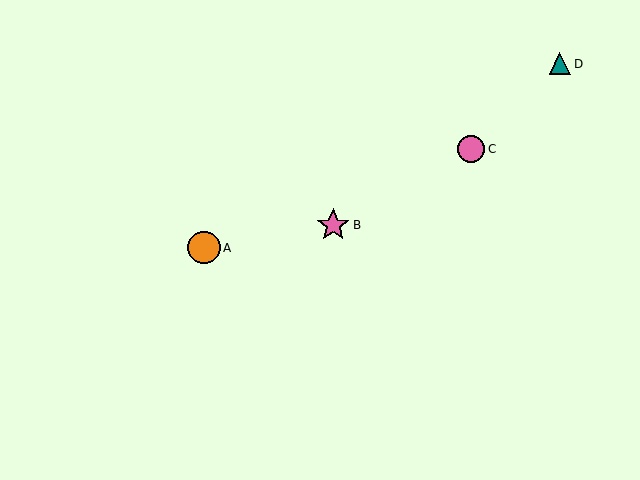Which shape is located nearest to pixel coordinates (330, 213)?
The pink star (labeled B) at (333, 225) is nearest to that location.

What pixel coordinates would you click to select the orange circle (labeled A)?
Click at (204, 248) to select the orange circle A.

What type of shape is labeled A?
Shape A is an orange circle.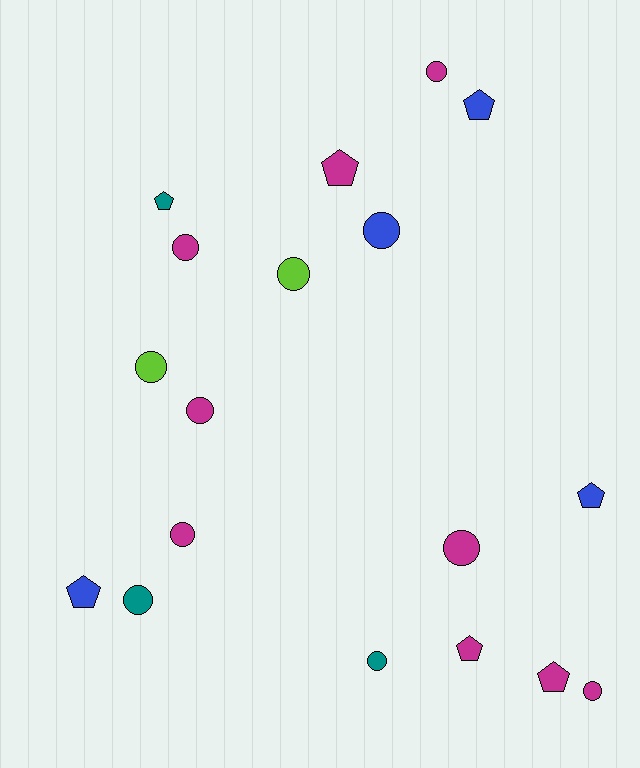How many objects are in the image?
There are 18 objects.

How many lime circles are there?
There are 2 lime circles.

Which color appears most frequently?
Magenta, with 9 objects.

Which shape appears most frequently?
Circle, with 11 objects.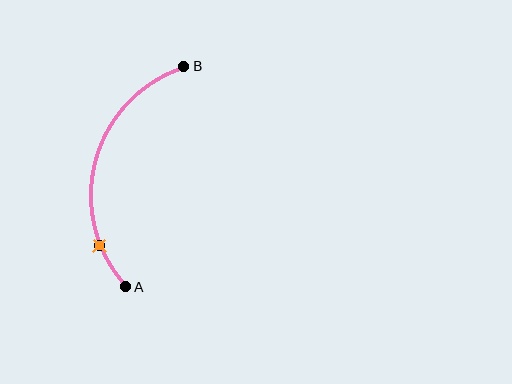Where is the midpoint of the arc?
The arc midpoint is the point on the curve farthest from the straight line joining A and B. It sits to the left of that line.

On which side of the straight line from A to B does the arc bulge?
The arc bulges to the left of the straight line connecting A and B.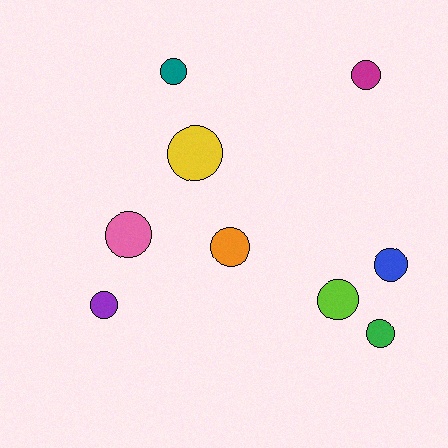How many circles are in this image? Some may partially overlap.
There are 9 circles.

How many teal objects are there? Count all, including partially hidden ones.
There is 1 teal object.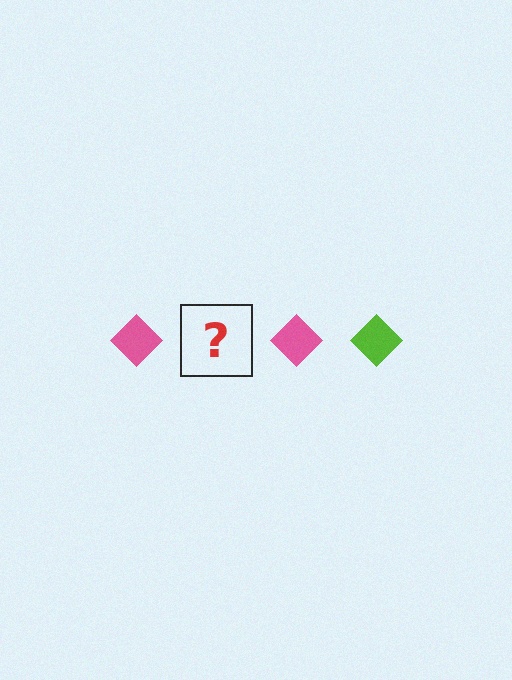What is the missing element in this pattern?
The missing element is a lime diamond.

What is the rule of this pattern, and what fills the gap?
The rule is that the pattern cycles through pink, lime diamonds. The gap should be filled with a lime diamond.